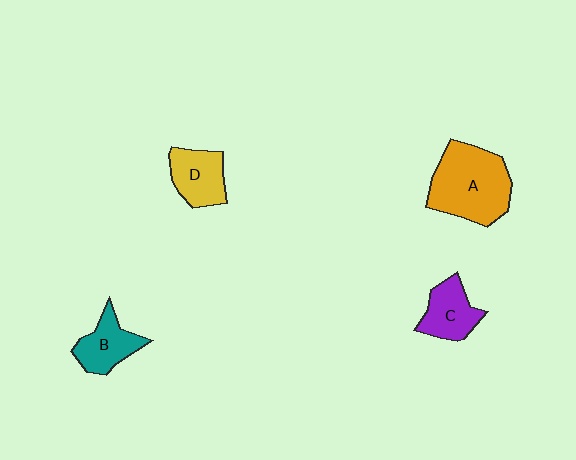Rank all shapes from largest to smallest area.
From largest to smallest: A (orange), D (yellow), C (purple), B (teal).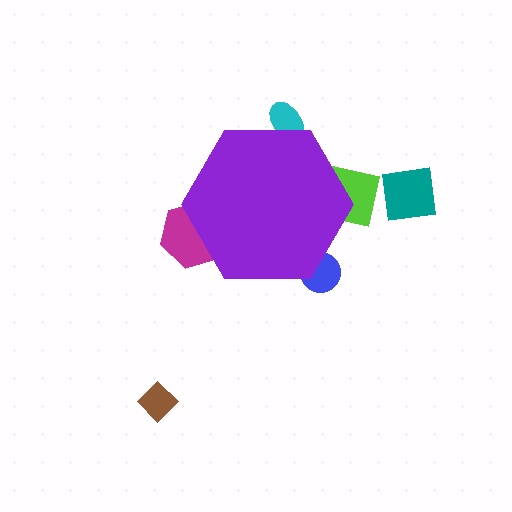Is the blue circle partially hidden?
Yes, the blue circle is partially hidden behind the purple hexagon.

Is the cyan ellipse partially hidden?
Yes, the cyan ellipse is partially hidden behind the purple hexagon.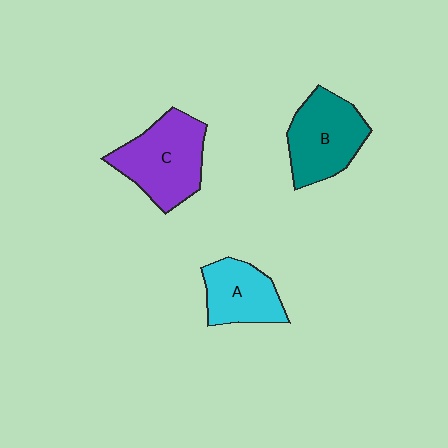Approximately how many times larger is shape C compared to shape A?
Approximately 1.4 times.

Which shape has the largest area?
Shape C (purple).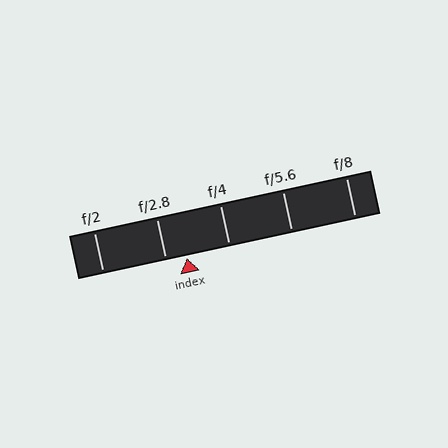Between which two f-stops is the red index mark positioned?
The index mark is between f/2.8 and f/4.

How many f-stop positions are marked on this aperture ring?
There are 5 f-stop positions marked.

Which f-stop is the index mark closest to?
The index mark is closest to f/2.8.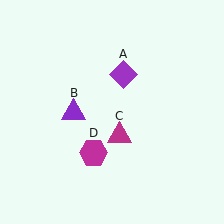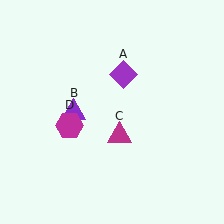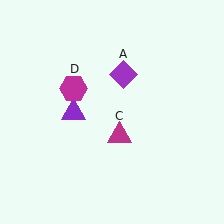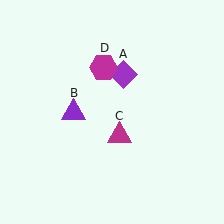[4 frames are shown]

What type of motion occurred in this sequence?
The magenta hexagon (object D) rotated clockwise around the center of the scene.